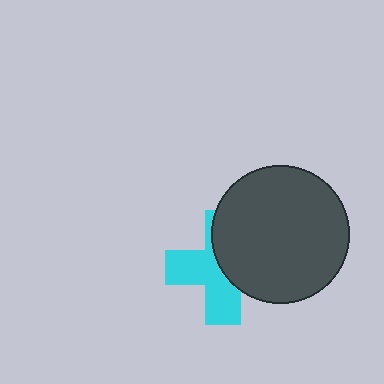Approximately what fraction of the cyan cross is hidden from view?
Roughly 48% of the cyan cross is hidden behind the dark gray circle.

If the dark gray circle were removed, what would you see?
You would see the complete cyan cross.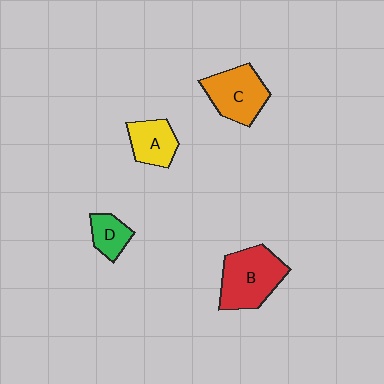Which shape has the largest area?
Shape B (red).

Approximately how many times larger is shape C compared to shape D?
Approximately 1.9 times.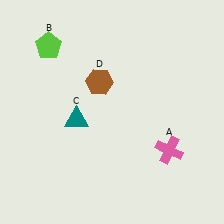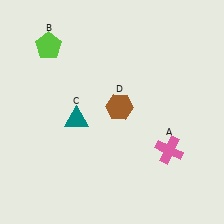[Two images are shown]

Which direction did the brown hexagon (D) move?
The brown hexagon (D) moved down.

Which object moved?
The brown hexagon (D) moved down.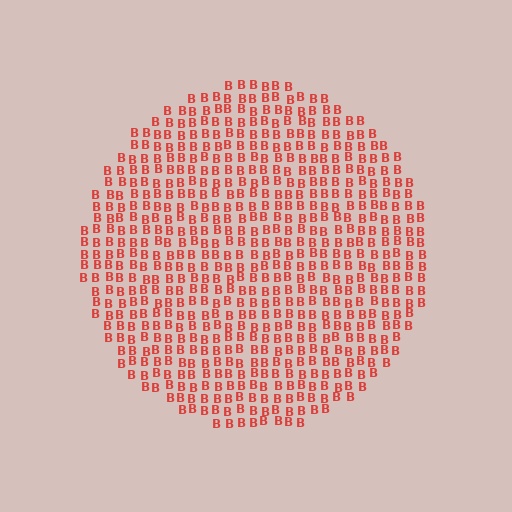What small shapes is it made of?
It is made of small letter B's.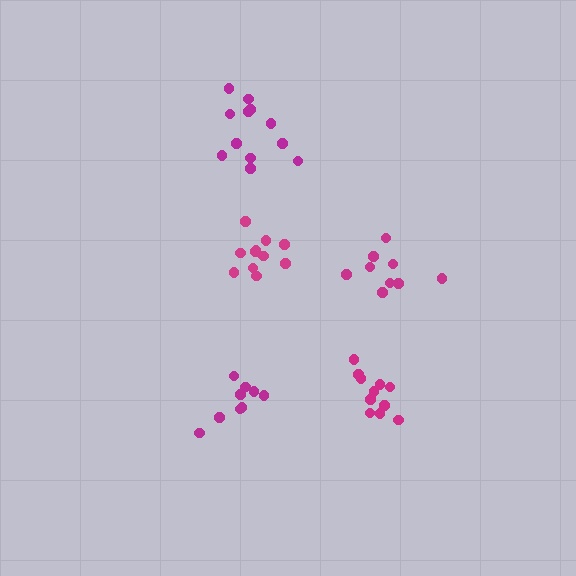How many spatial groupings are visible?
There are 5 spatial groupings.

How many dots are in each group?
Group 1: 9 dots, Group 2: 12 dots, Group 3: 9 dots, Group 4: 11 dots, Group 5: 11 dots (52 total).